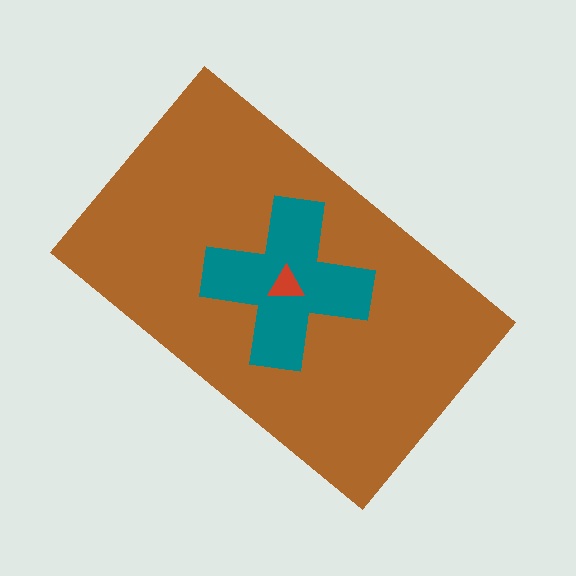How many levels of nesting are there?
3.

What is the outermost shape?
The brown rectangle.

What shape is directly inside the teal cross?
The red triangle.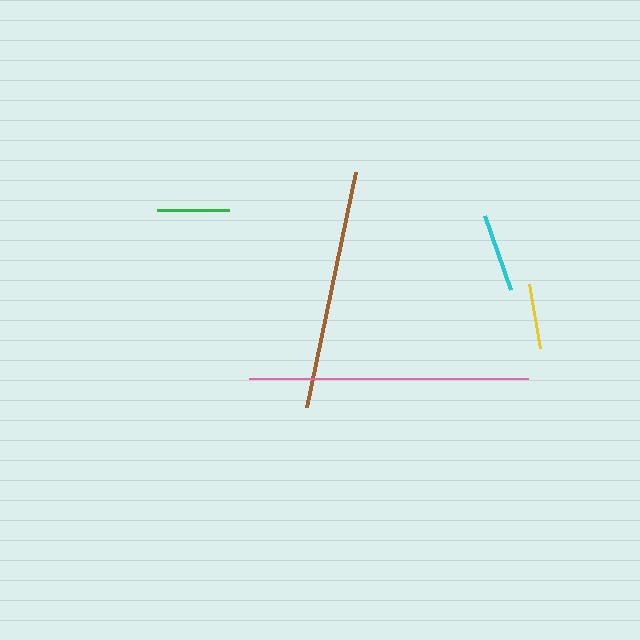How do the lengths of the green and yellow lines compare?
The green and yellow lines are approximately the same length.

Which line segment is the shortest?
The yellow line is the shortest at approximately 65 pixels.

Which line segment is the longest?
The pink line is the longest at approximately 279 pixels.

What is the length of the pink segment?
The pink segment is approximately 279 pixels long.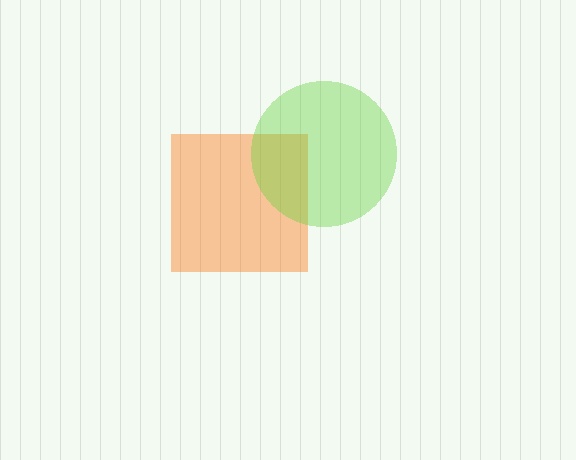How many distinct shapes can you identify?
There are 2 distinct shapes: an orange square, a lime circle.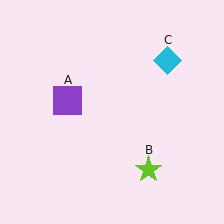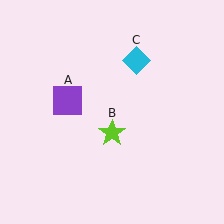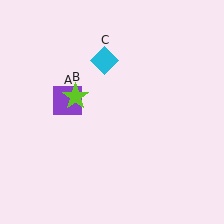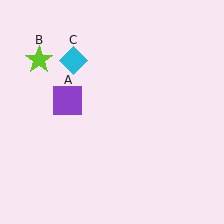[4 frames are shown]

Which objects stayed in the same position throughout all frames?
Purple square (object A) remained stationary.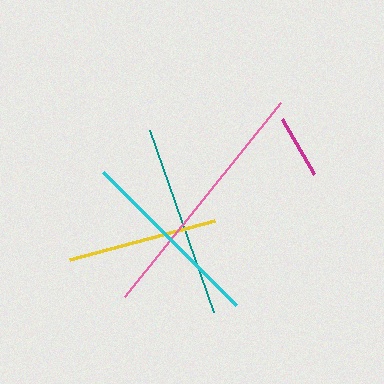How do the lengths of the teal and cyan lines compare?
The teal and cyan lines are approximately the same length.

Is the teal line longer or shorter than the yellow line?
The teal line is longer than the yellow line.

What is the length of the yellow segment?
The yellow segment is approximately 151 pixels long.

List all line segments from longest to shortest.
From longest to shortest: pink, teal, cyan, yellow, magenta.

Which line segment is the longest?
The pink line is the longest at approximately 249 pixels.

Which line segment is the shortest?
The magenta line is the shortest at approximately 63 pixels.